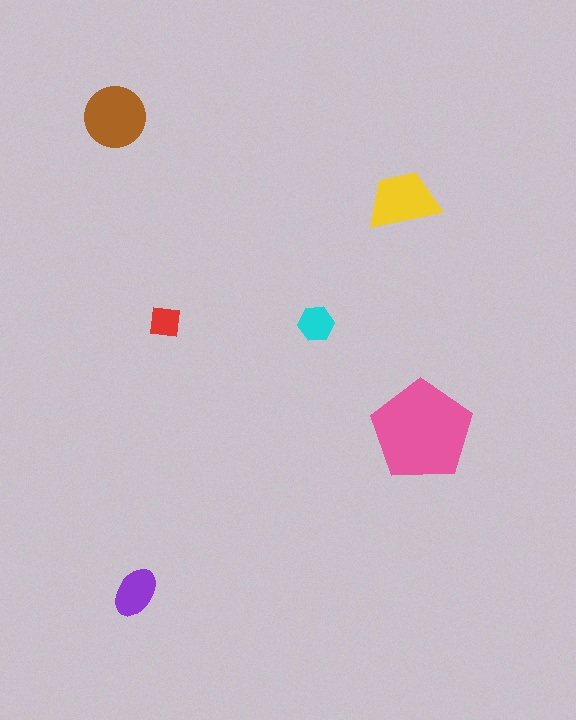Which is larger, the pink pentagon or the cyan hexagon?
The pink pentagon.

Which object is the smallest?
The red square.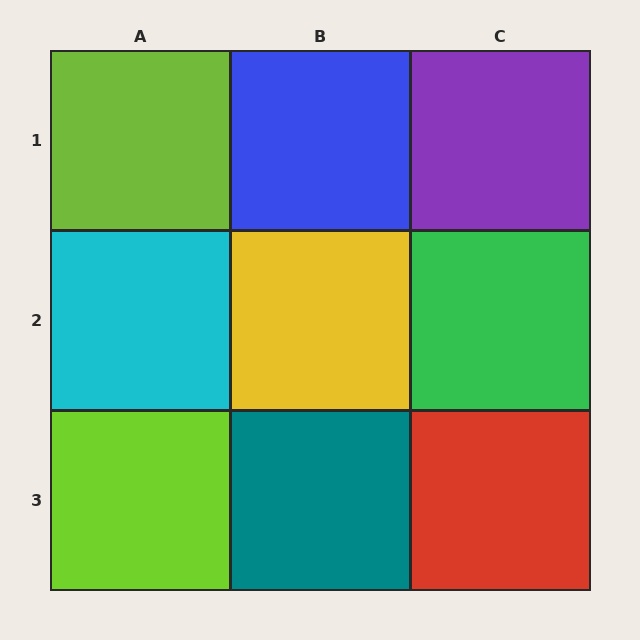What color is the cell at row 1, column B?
Blue.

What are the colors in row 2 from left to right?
Cyan, yellow, green.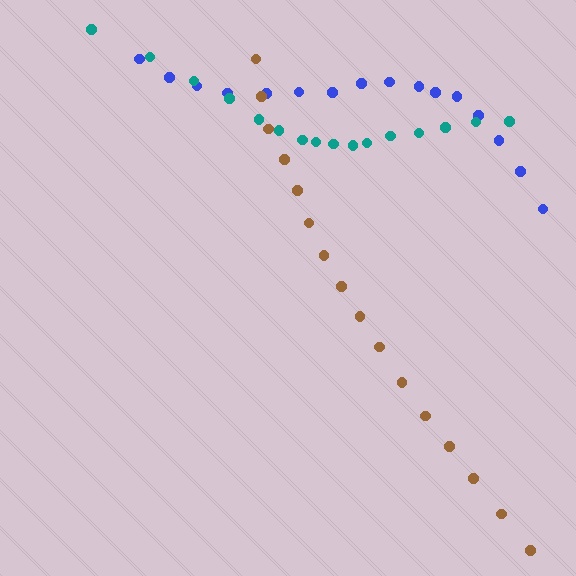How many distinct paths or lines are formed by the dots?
There are 3 distinct paths.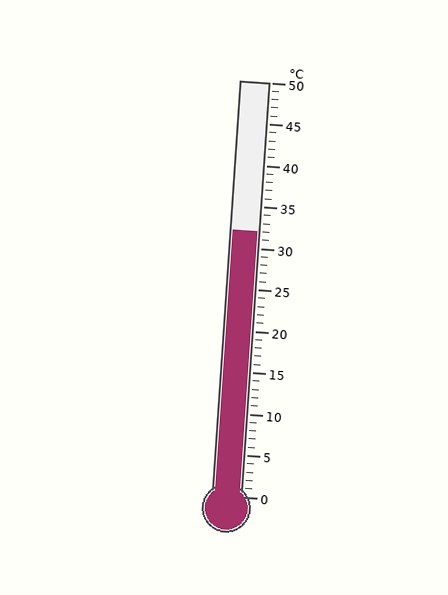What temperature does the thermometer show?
The thermometer shows approximately 32°C.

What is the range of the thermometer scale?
The thermometer scale ranges from 0°C to 50°C.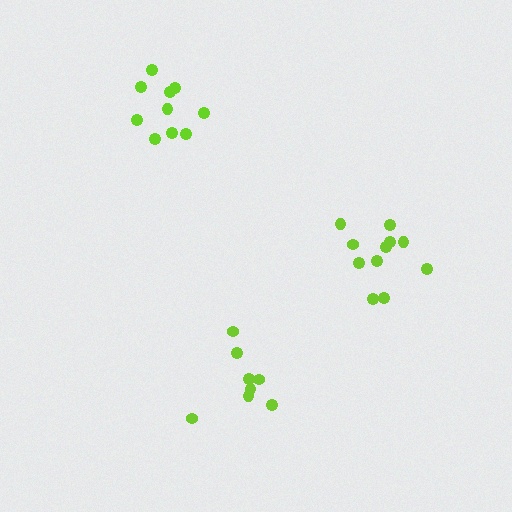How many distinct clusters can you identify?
There are 3 distinct clusters.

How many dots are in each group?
Group 1: 8 dots, Group 2: 10 dots, Group 3: 11 dots (29 total).